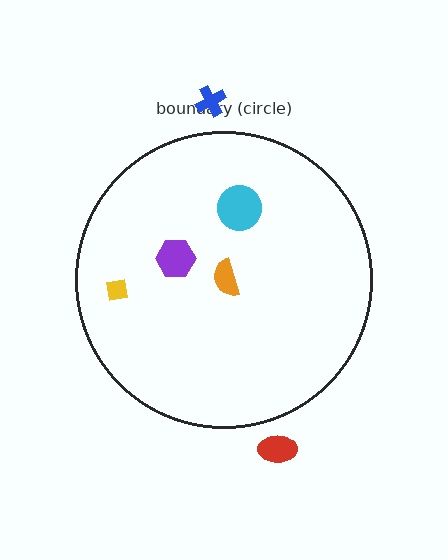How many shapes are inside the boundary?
4 inside, 2 outside.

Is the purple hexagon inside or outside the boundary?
Inside.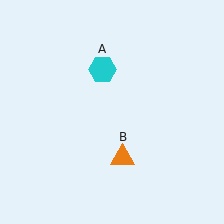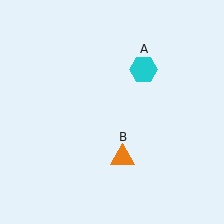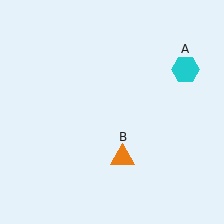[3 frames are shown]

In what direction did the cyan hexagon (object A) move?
The cyan hexagon (object A) moved right.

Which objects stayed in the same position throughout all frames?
Orange triangle (object B) remained stationary.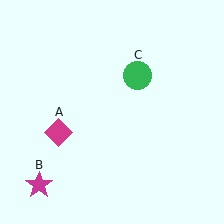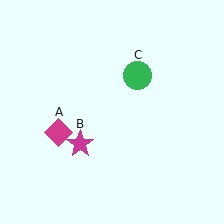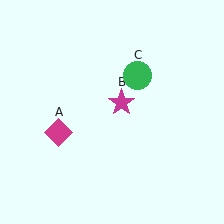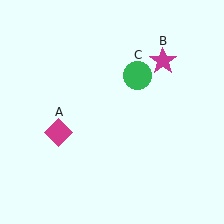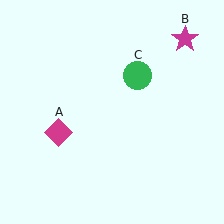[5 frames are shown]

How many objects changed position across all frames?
1 object changed position: magenta star (object B).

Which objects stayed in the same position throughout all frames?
Magenta diamond (object A) and green circle (object C) remained stationary.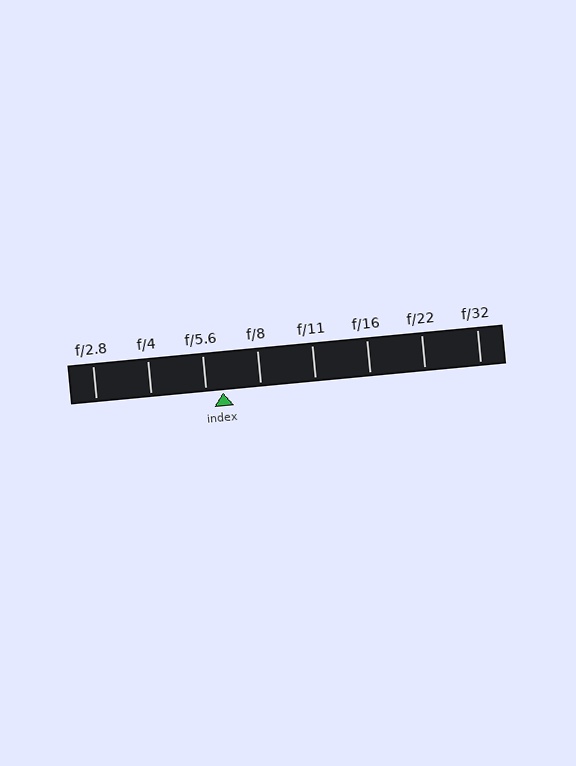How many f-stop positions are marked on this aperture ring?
There are 8 f-stop positions marked.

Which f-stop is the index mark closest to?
The index mark is closest to f/5.6.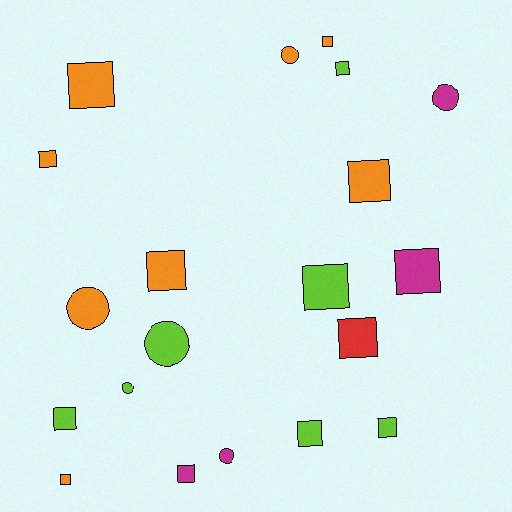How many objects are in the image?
There are 20 objects.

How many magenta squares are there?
There are 2 magenta squares.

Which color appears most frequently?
Orange, with 8 objects.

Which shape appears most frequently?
Square, with 14 objects.